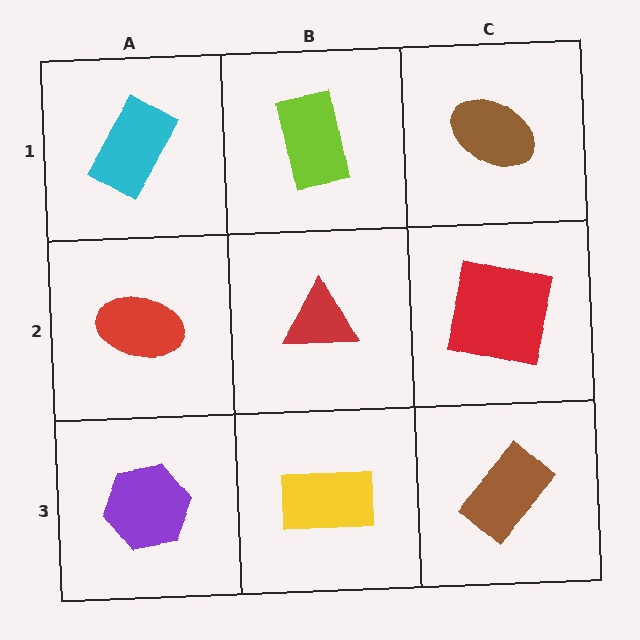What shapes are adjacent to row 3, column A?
A red ellipse (row 2, column A), a yellow rectangle (row 3, column B).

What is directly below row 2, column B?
A yellow rectangle.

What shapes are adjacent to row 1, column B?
A red triangle (row 2, column B), a cyan rectangle (row 1, column A), a brown ellipse (row 1, column C).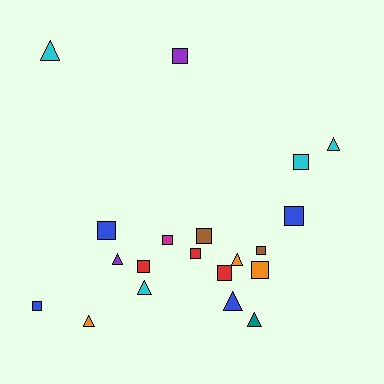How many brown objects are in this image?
There are 2 brown objects.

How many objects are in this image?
There are 20 objects.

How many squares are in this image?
There are 12 squares.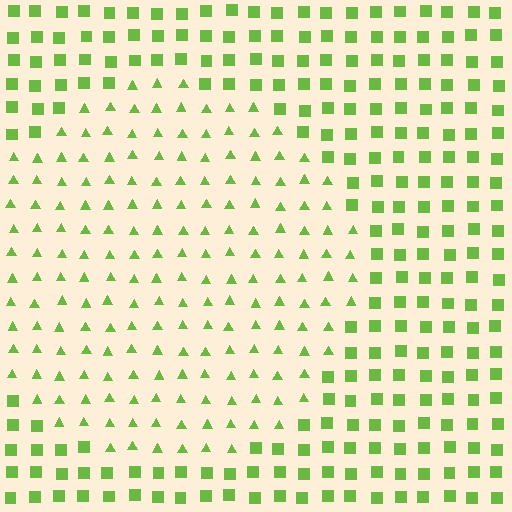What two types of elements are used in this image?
The image uses triangles inside the circle region and squares outside it.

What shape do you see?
I see a circle.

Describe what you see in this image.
The image is filled with small lime elements arranged in a uniform grid. A circle-shaped region contains triangles, while the surrounding area contains squares. The boundary is defined purely by the change in element shape.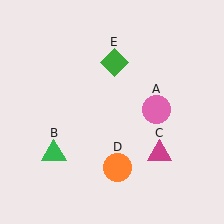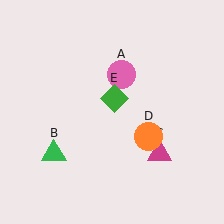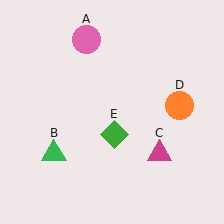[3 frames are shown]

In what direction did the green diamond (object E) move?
The green diamond (object E) moved down.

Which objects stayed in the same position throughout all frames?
Green triangle (object B) and magenta triangle (object C) remained stationary.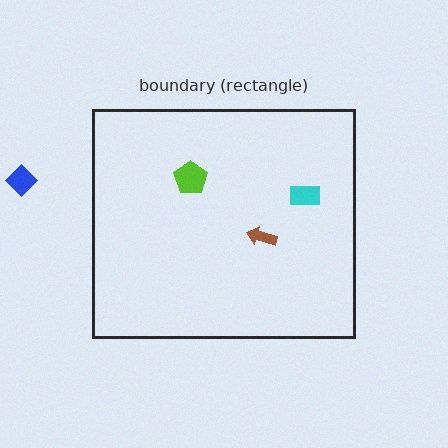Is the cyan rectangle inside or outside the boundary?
Inside.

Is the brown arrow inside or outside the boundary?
Inside.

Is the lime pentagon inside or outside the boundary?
Inside.